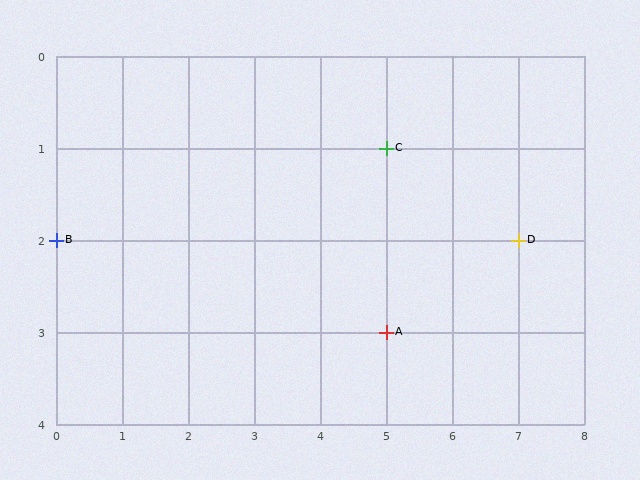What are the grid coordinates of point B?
Point B is at grid coordinates (0, 2).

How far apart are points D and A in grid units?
Points D and A are 2 columns and 1 row apart (about 2.2 grid units diagonally).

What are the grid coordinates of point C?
Point C is at grid coordinates (5, 1).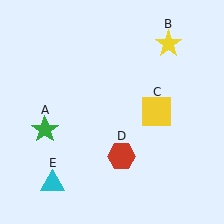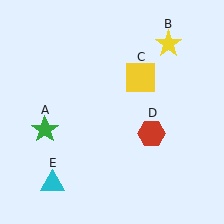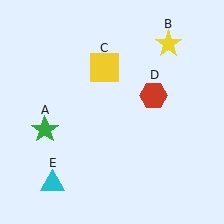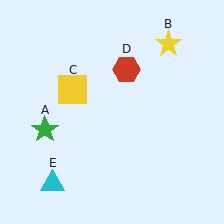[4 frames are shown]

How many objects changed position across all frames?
2 objects changed position: yellow square (object C), red hexagon (object D).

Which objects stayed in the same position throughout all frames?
Green star (object A) and yellow star (object B) and cyan triangle (object E) remained stationary.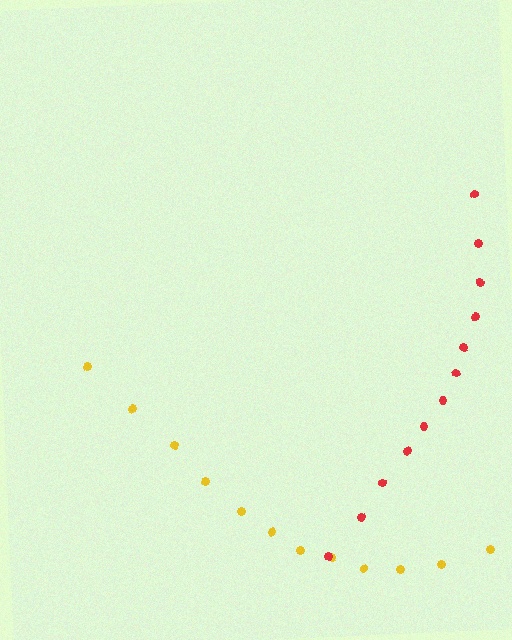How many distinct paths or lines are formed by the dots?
There are 2 distinct paths.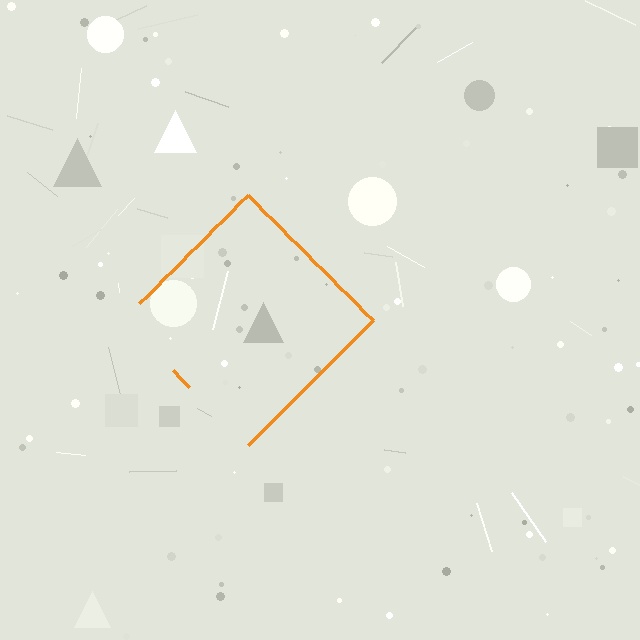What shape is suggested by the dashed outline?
The dashed outline suggests a diamond.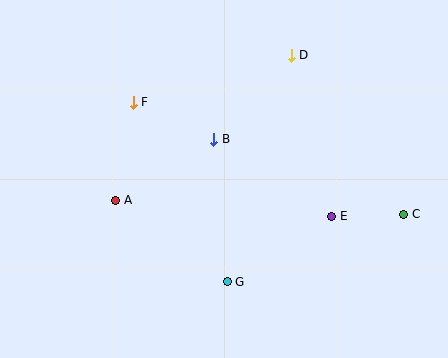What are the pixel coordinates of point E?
Point E is at (332, 216).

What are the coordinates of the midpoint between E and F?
The midpoint between E and F is at (232, 159).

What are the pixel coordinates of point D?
Point D is at (291, 55).